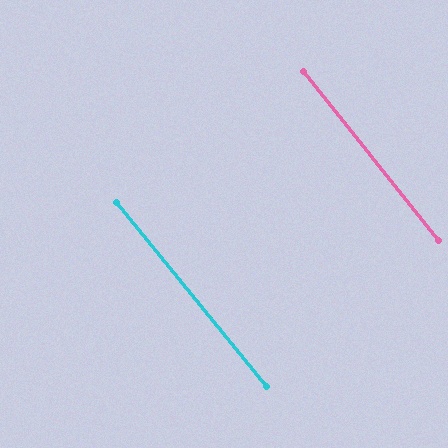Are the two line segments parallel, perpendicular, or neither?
Parallel — their directions differ by only 0.6°.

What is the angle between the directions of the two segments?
Approximately 1 degree.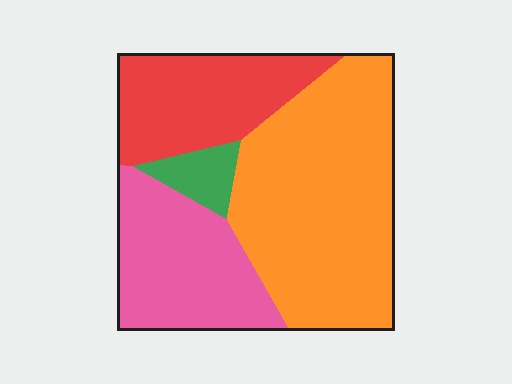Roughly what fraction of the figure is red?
Red covers roughly 20% of the figure.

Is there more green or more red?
Red.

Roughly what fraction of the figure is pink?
Pink covers about 25% of the figure.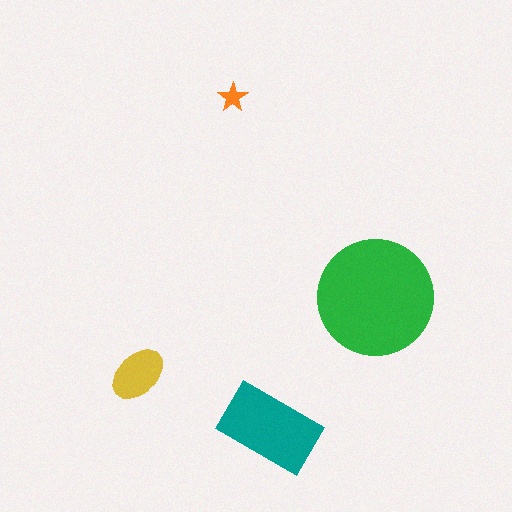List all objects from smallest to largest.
The orange star, the yellow ellipse, the teal rectangle, the green circle.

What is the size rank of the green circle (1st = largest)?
1st.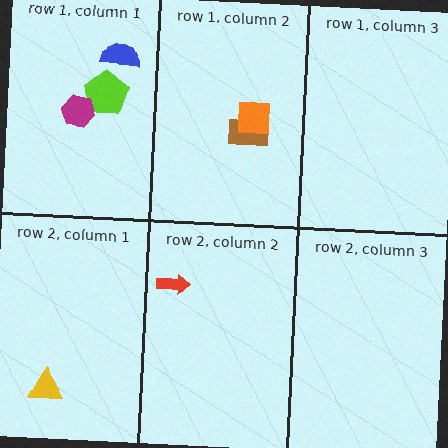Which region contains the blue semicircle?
The row 1, column 1 region.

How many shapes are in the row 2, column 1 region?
1.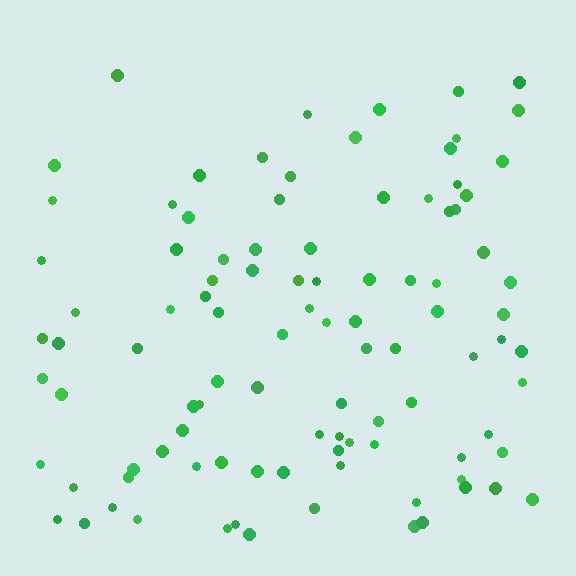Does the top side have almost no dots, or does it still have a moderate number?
Still a moderate number, just noticeably fewer than the bottom.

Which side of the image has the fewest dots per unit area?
The top.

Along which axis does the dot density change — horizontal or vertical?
Vertical.